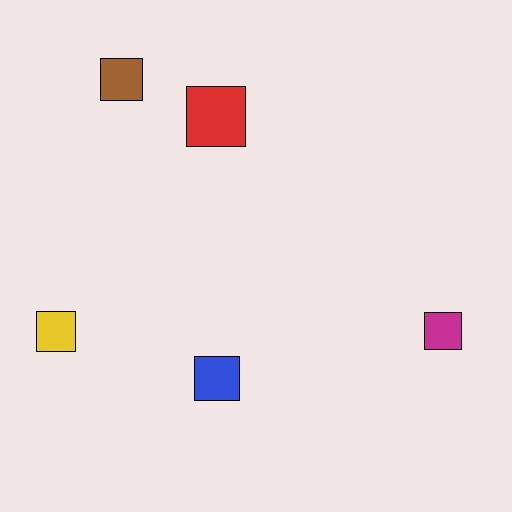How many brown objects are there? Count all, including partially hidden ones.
There is 1 brown object.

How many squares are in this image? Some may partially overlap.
There are 5 squares.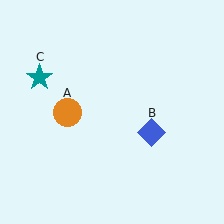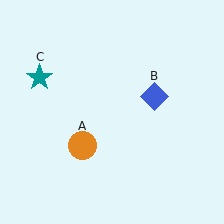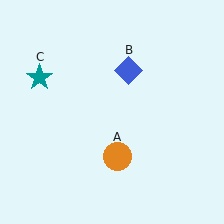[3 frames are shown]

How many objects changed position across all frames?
2 objects changed position: orange circle (object A), blue diamond (object B).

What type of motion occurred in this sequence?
The orange circle (object A), blue diamond (object B) rotated counterclockwise around the center of the scene.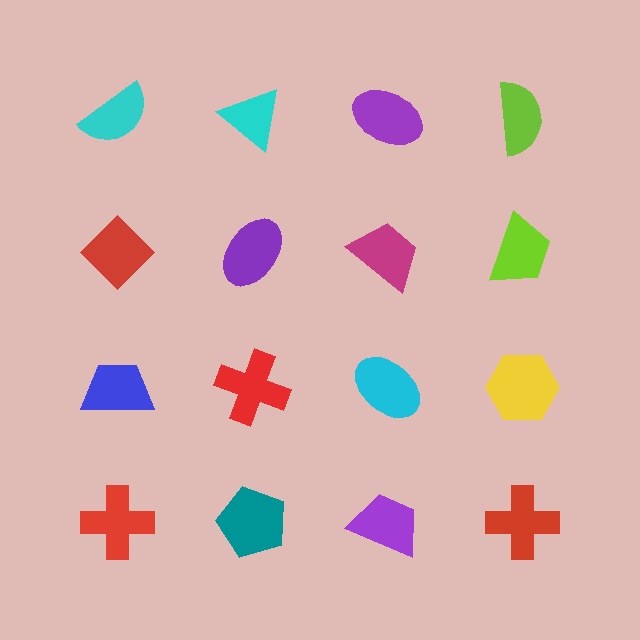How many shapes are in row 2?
4 shapes.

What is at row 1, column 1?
A cyan semicircle.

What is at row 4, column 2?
A teal pentagon.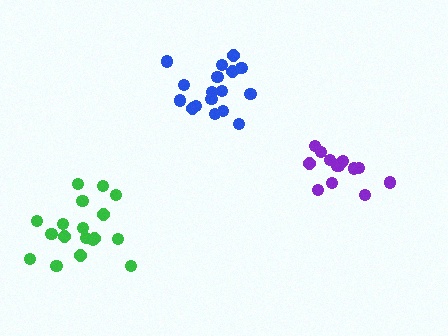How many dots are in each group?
Group 1: 14 dots, Group 2: 18 dots, Group 3: 17 dots (49 total).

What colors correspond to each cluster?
The clusters are colored: purple, green, blue.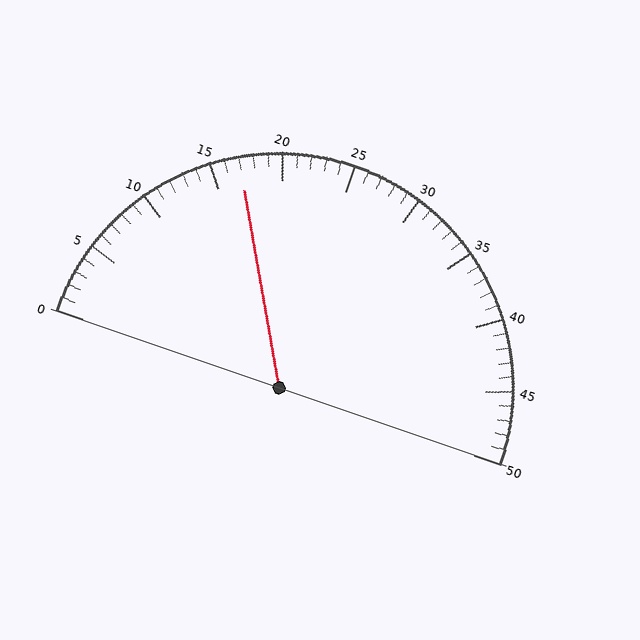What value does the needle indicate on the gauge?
The needle indicates approximately 17.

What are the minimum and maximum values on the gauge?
The gauge ranges from 0 to 50.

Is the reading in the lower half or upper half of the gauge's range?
The reading is in the lower half of the range (0 to 50).